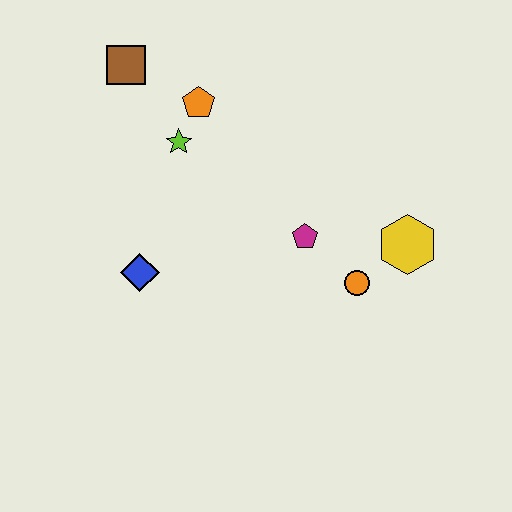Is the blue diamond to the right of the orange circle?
No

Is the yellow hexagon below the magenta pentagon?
Yes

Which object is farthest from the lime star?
The yellow hexagon is farthest from the lime star.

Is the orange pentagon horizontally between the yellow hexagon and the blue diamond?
Yes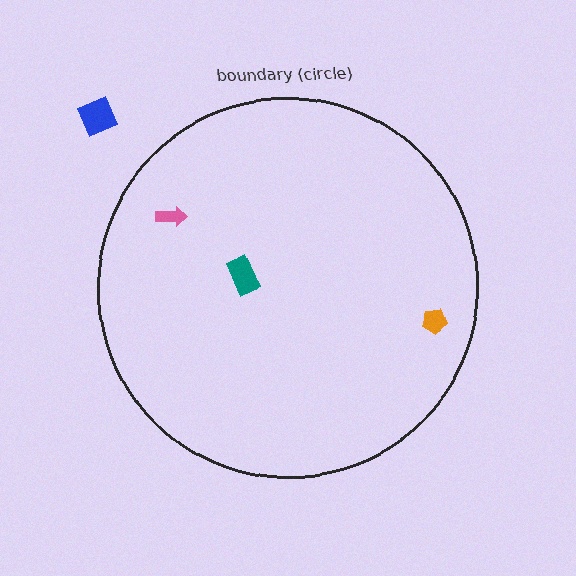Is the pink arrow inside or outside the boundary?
Inside.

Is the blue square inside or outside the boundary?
Outside.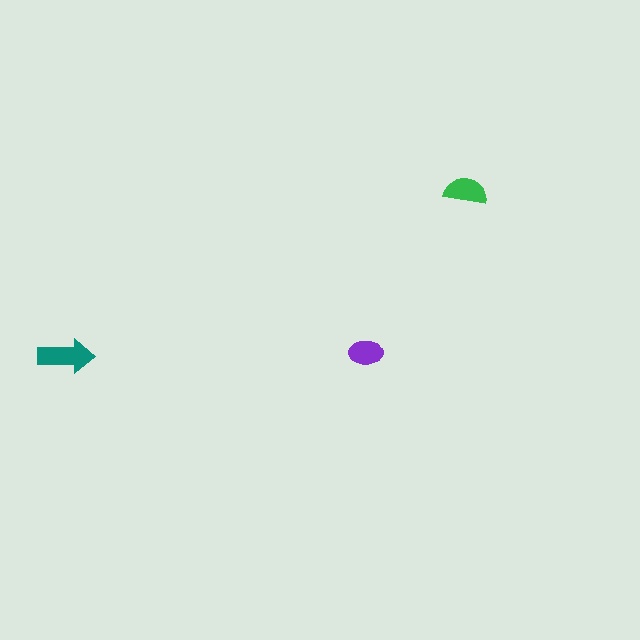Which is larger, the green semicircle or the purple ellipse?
The green semicircle.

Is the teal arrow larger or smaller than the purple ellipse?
Larger.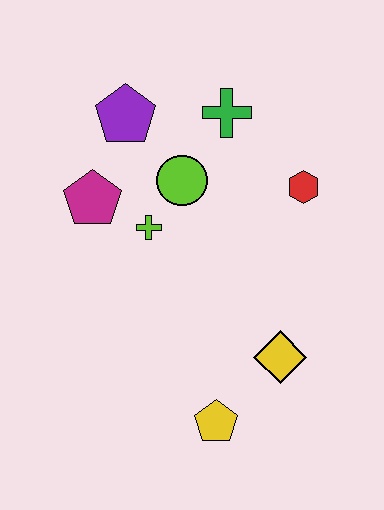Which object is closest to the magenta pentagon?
The lime cross is closest to the magenta pentagon.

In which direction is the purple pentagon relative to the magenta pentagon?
The purple pentagon is above the magenta pentagon.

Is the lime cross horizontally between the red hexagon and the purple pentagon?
Yes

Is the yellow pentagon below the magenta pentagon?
Yes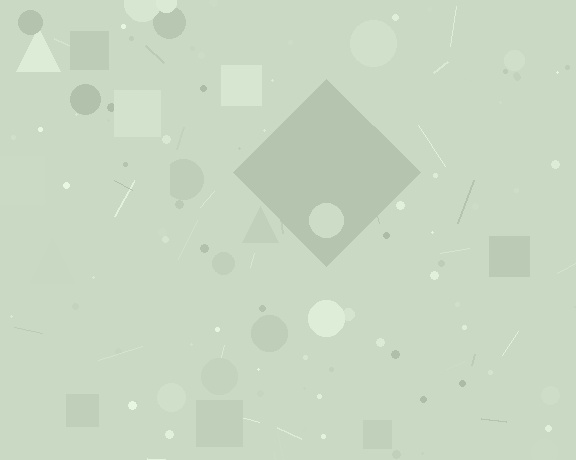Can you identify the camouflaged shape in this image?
The camouflaged shape is a diamond.